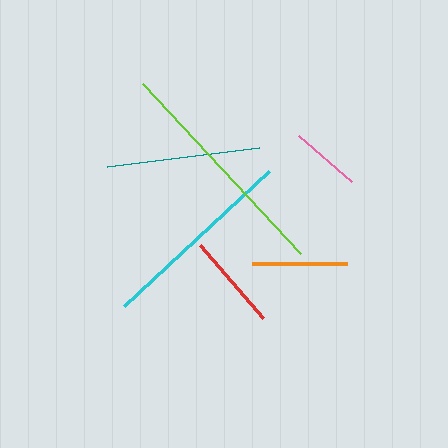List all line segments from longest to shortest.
From longest to shortest: lime, cyan, teal, red, orange, pink.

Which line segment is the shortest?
The pink line is the shortest at approximately 70 pixels.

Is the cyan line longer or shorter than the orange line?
The cyan line is longer than the orange line.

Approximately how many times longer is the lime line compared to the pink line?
The lime line is approximately 3.3 times the length of the pink line.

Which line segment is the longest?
The lime line is the longest at approximately 231 pixels.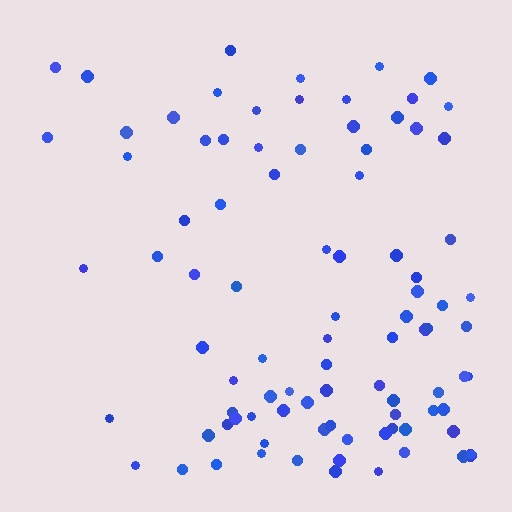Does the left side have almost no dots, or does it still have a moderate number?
Still a moderate number, just noticeably fewer than the right.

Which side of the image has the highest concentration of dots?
The right.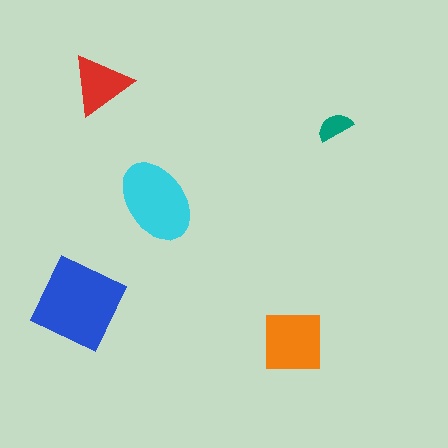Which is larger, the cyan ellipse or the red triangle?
The cyan ellipse.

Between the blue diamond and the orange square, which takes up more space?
The blue diamond.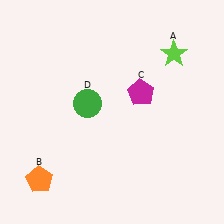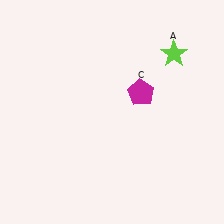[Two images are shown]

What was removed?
The green circle (D), the orange pentagon (B) were removed in Image 2.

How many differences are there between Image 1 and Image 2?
There are 2 differences between the two images.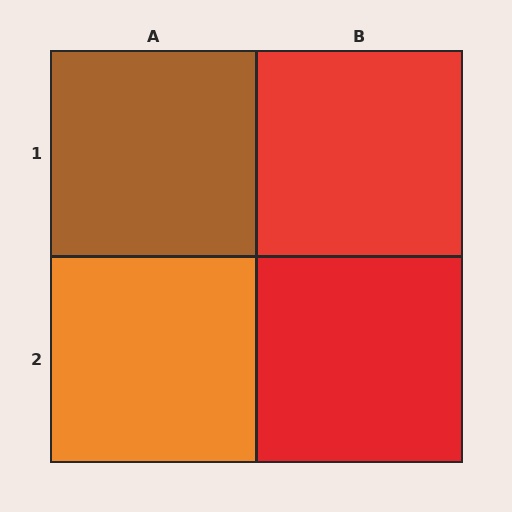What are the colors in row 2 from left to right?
Orange, red.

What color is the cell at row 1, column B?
Red.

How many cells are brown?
1 cell is brown.